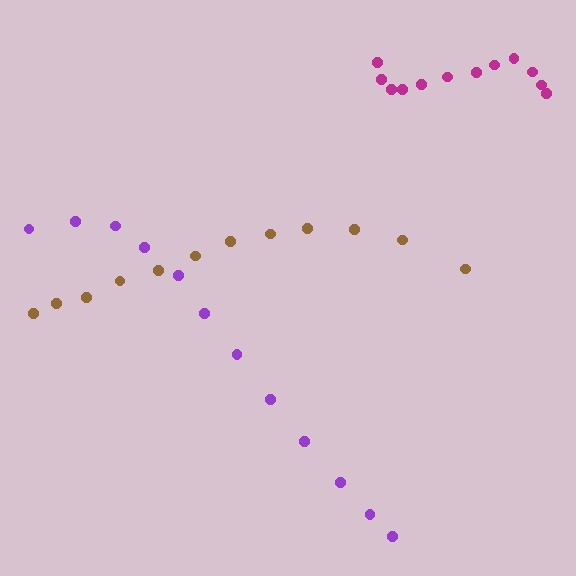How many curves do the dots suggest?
There are 3 distinct paths.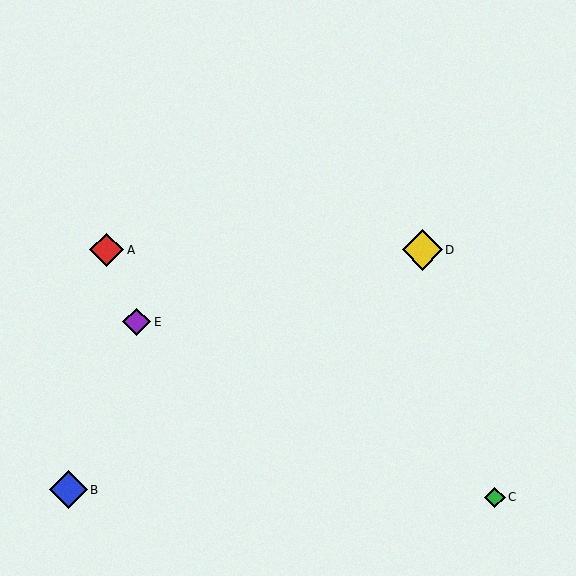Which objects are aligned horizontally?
Objects A, D are aligned horizontally.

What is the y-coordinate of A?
Object A is at y≈250.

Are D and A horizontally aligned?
Yes, both are at y≈250.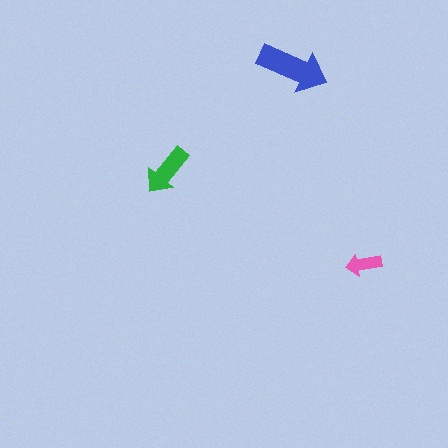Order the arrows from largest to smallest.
the blue one, the green one, the pink one.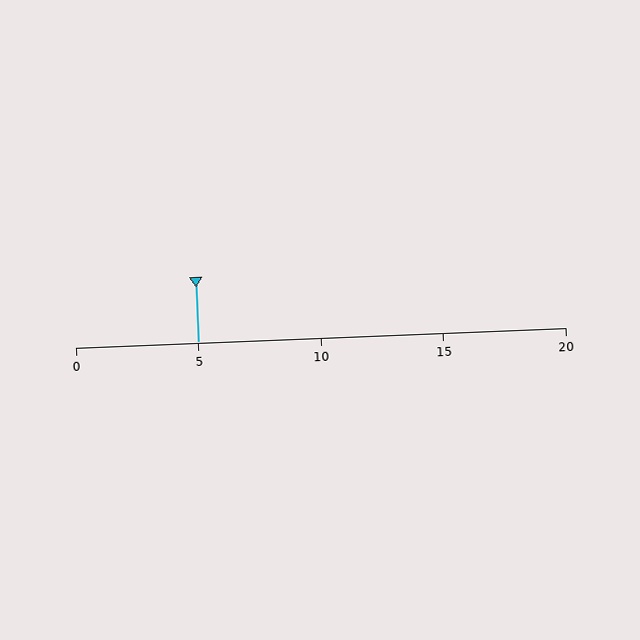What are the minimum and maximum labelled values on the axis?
The axis runs from 0 to 20.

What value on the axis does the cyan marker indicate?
The marker indicates approximately 5.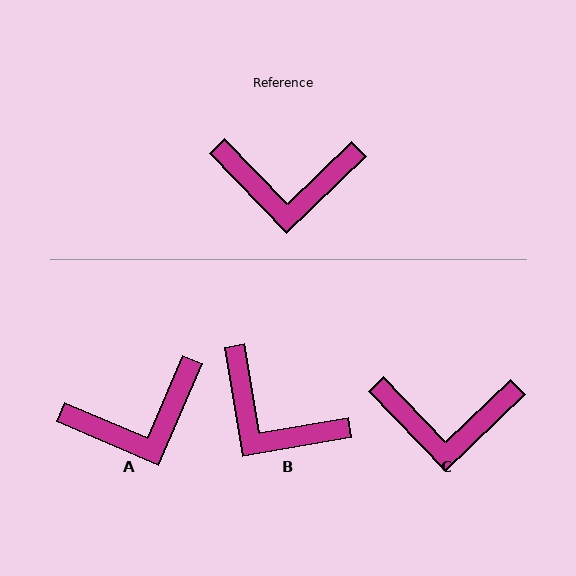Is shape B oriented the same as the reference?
No, it is off by about 34 degrees.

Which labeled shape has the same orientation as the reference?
C.